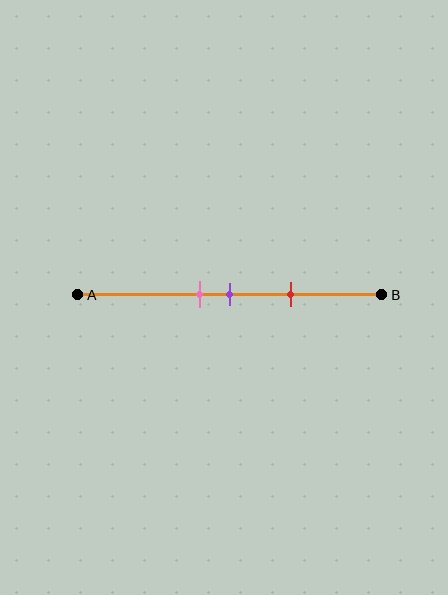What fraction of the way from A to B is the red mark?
The red mark is approximately 70% (0.7) of the way from A to B.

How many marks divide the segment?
There are 3 marks dividing the segment.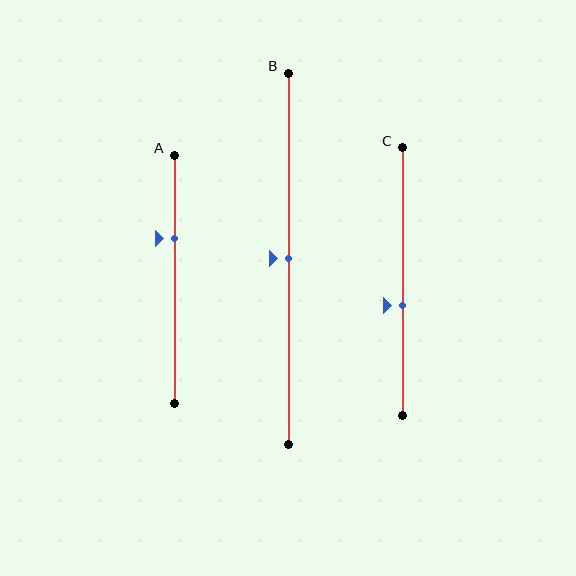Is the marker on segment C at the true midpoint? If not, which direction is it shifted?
No, the marker on segment C is shifted downward by about 9% of the segment length.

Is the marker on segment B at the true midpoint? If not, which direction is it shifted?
Yes, the marker on segment B is at the true midpoint.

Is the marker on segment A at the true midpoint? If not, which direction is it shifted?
No, the marker on segment A is shifted upward by about 17% of the segment length.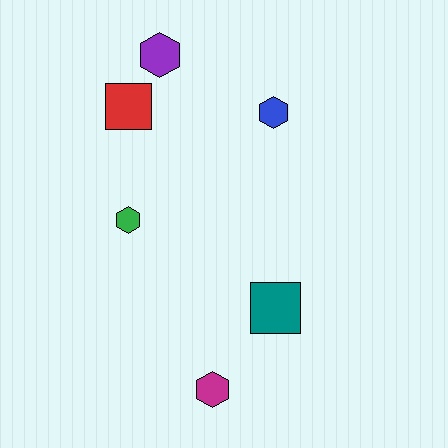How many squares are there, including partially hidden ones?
There are 2 squares.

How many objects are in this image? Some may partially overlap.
There are 6 objects.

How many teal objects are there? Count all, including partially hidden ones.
There is 1 teal object.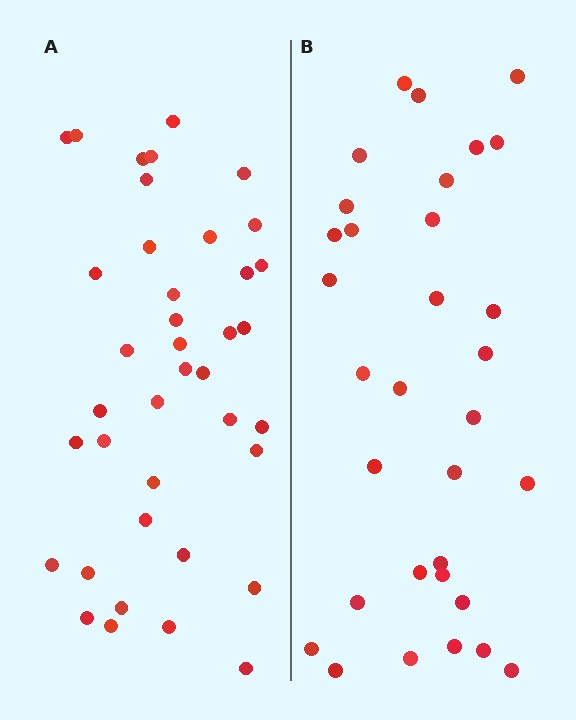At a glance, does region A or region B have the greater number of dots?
Region A (the left region) has more dots.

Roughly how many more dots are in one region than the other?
Region A has roughly 8 or so more dots than region B.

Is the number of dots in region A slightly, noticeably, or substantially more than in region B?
Region A has only slightly more — the two regions are fairly close. The ratio is roughly 1.2 to 1.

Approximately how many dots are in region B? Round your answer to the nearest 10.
About 30 dots. (The exact count is 32, which rounds to 30.)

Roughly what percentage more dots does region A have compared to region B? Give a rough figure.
About 20% more.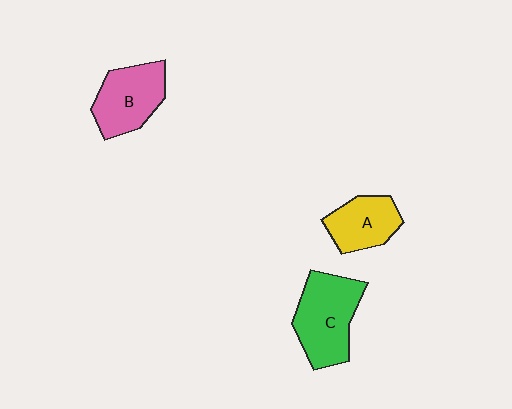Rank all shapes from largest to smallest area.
From largest to smallest: C (green), B (pink), A (yellow).